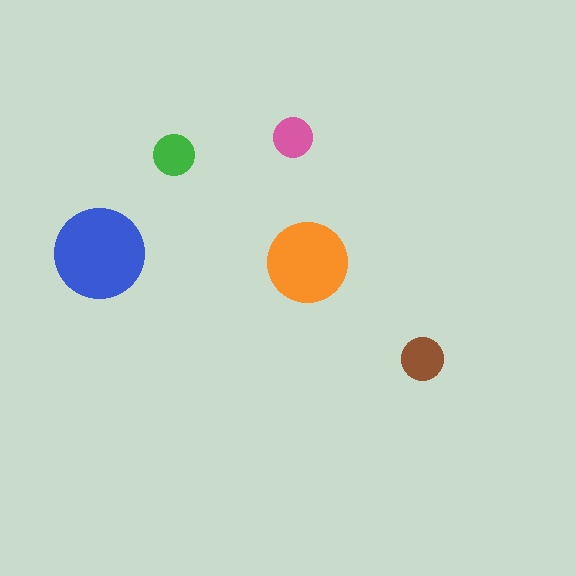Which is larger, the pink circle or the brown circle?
The brown one.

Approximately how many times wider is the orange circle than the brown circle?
About 2 times wider.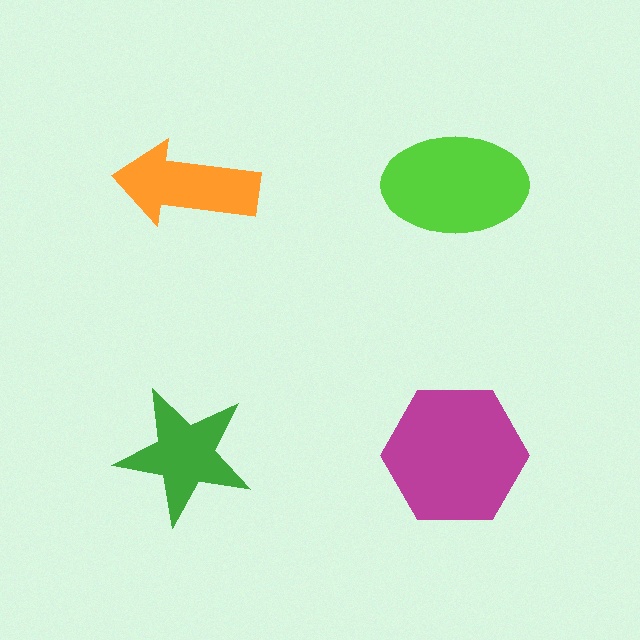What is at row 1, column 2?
A lime ellipse.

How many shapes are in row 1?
2 shapes.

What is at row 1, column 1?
An orange arrow.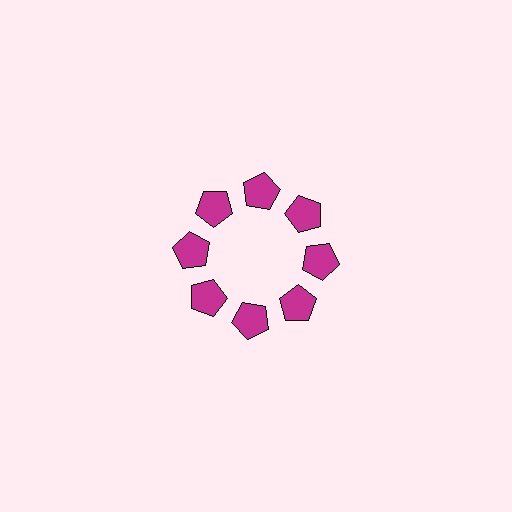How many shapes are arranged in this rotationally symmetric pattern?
There are 8 shapes, arranged in 8 groups of 1.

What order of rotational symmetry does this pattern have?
This pattern has 8-fold rotational symmetry.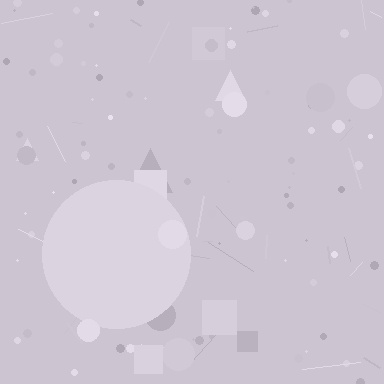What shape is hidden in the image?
A circle is hidden in the image.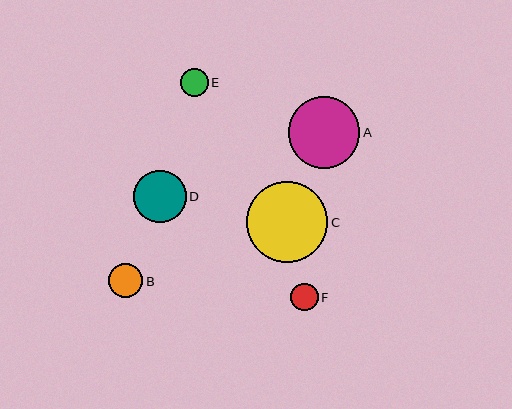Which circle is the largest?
Circle C is the largest with a size of approximately 81 pixels.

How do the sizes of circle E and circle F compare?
Circle E and circle F are approximately the same size.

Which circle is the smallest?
Circle F is the smallest with a size of approximately 27 pixels.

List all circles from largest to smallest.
From largest to smallest: C, A, D, B, E, F.